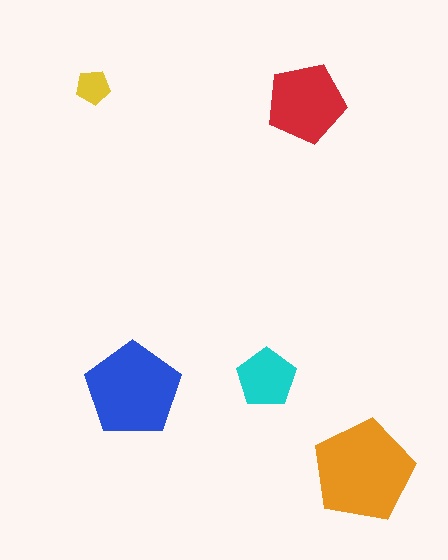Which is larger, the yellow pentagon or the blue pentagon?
The blue one.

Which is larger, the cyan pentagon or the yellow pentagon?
The cyan one.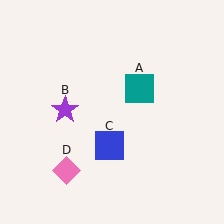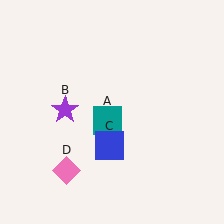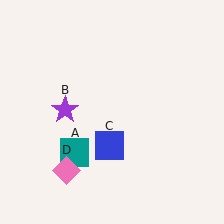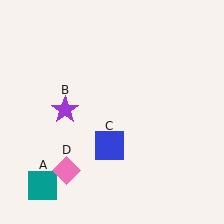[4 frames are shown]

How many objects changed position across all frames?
1 object changed position: teal square (object A).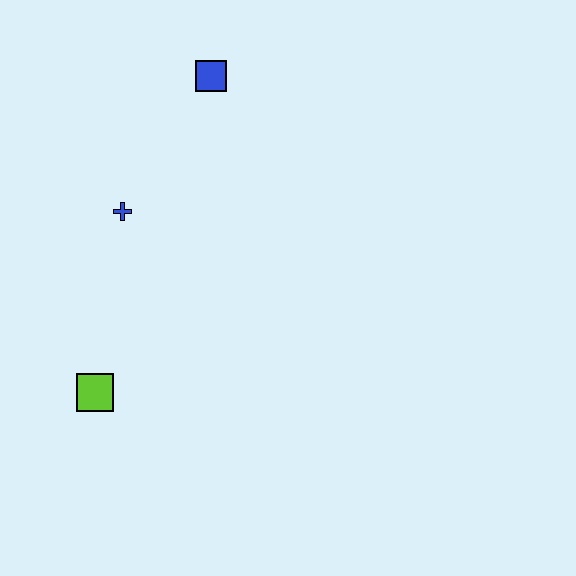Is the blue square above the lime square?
Yes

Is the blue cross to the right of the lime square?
Yes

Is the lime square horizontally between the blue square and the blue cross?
No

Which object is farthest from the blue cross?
The lime square is farthest from the blue cross.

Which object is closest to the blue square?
The blue cross is closest to the blue square.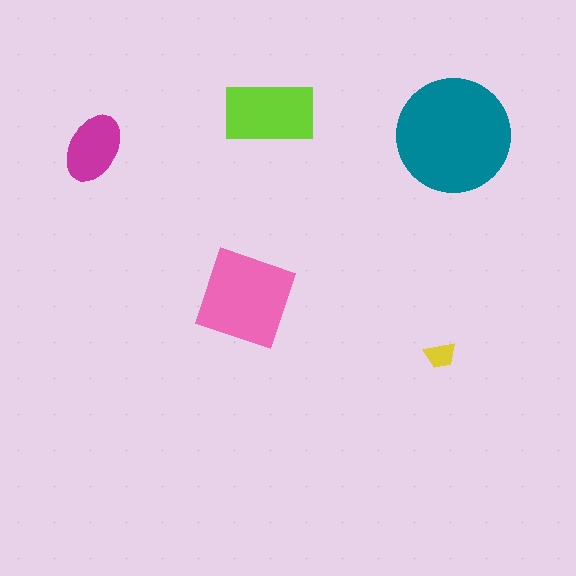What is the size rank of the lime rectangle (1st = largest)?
3rd.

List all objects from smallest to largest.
The yellow trapezoid, the magenta ellipse, the lime rectangle, the pink square, the teal circle.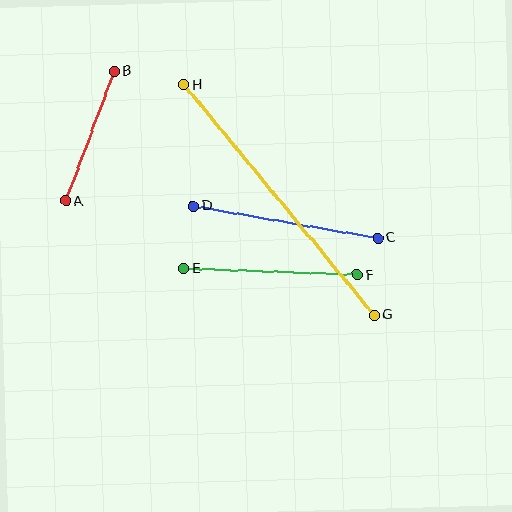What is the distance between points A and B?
The distance is approximately 139 pixels.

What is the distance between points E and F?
The distance is approximately 173 pixels.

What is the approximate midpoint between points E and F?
The midpoint is at approximately (271, 272) pixels.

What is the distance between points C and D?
The distance is approximately 187 pixels.